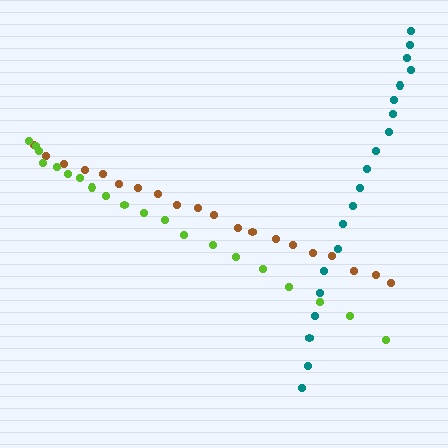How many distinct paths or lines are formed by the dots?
There are 3 distinct paths.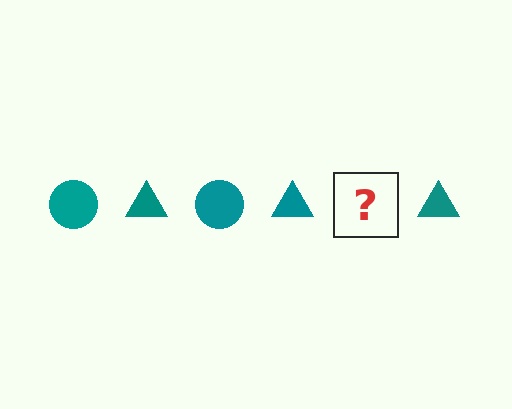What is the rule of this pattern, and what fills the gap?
The rule is that the pattern cycles through circle, triangle shapes in teal. The gap should be filled with a teal circle.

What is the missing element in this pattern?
The missing element is a teal circle.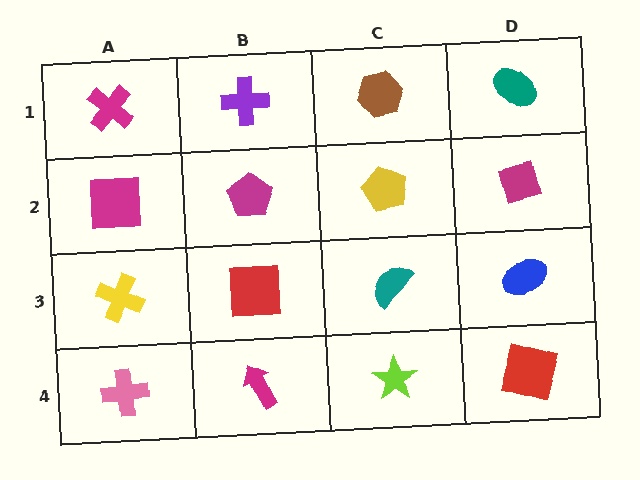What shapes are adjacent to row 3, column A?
A magenta square (row 2, column A), a pink cross (row 4, column A), a red square (row 3, column B).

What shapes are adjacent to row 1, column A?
A magenta square (row 2, column A), a purple cross (row 1, column B).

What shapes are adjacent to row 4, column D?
A blue ellipse (row 3, column D), a lime star (row 4, column C).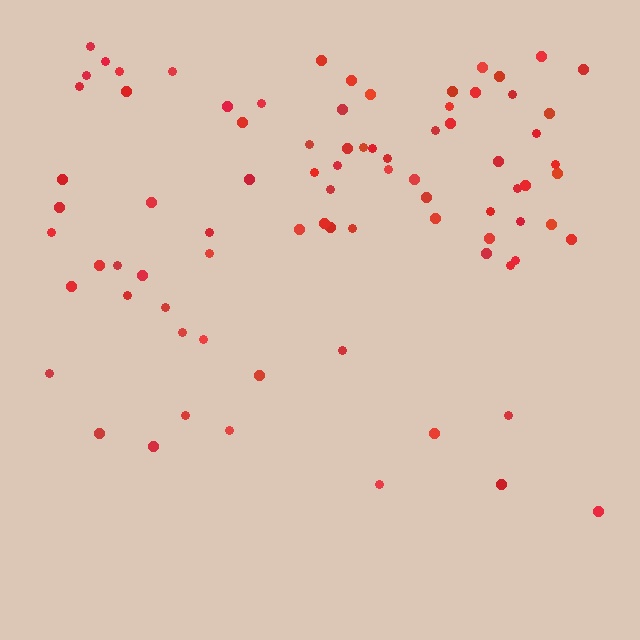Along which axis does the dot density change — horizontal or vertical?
Vertical.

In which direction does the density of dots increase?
From bottom to top, with the top side densest.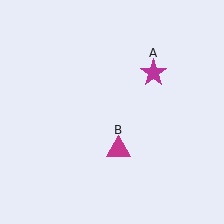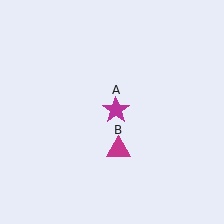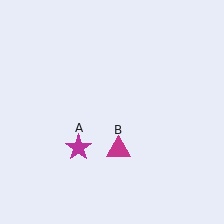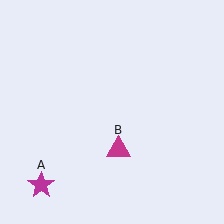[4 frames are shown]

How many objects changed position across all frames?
1 object changed position: magenta star (object A).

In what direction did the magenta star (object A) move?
The magenta star (object A) moved down and to the left.